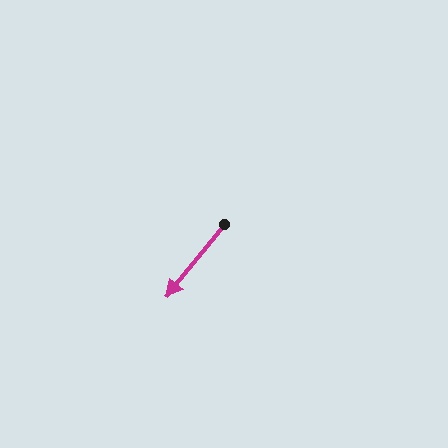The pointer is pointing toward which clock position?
Roughly 7 o'clock.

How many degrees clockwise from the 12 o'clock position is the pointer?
Approximately 219 degrees.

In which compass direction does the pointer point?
Southwest.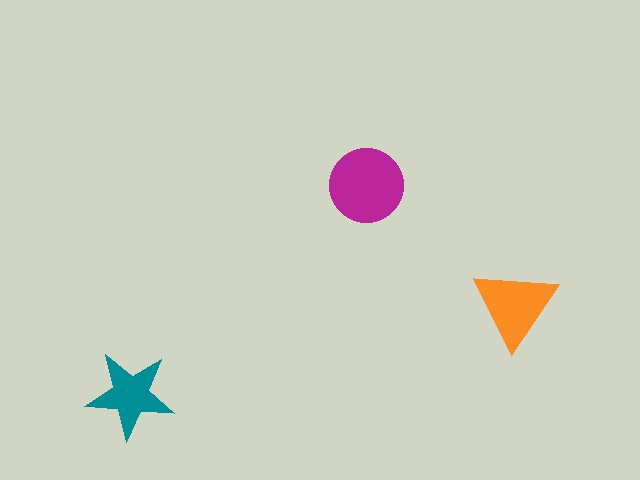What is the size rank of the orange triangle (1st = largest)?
2nd.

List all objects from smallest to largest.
The teal star, the orange triangle, the magenta circle.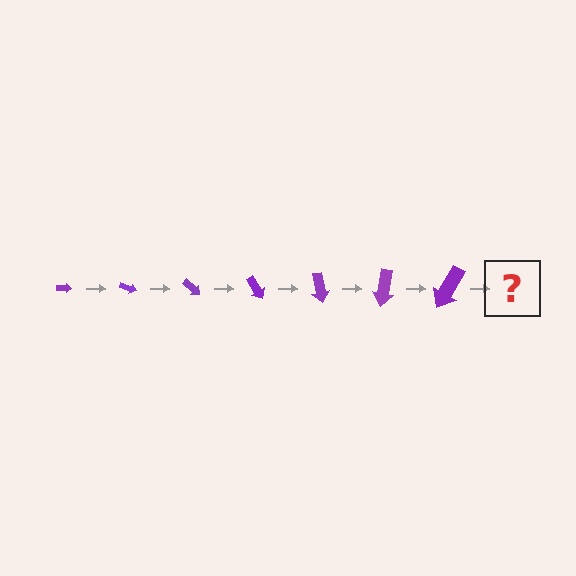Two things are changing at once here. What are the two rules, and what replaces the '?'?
The two rules are that the arrow grows larger each step and it rotates 20 degrees each step. The '?' should be an arrow, larger than the previous one and rotated 140 degrees from the start.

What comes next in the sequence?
The next element should be an arrow, larger than the previous one and rotated 140 degrees from the start.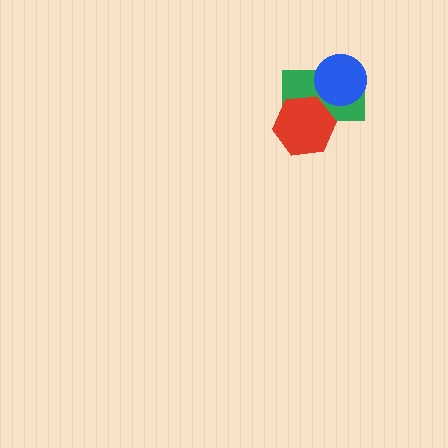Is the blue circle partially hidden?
No, no other shape covers it.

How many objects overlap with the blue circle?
1 object overlaps with the blue circle.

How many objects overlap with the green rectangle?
2 objects overlap with the green rectangle.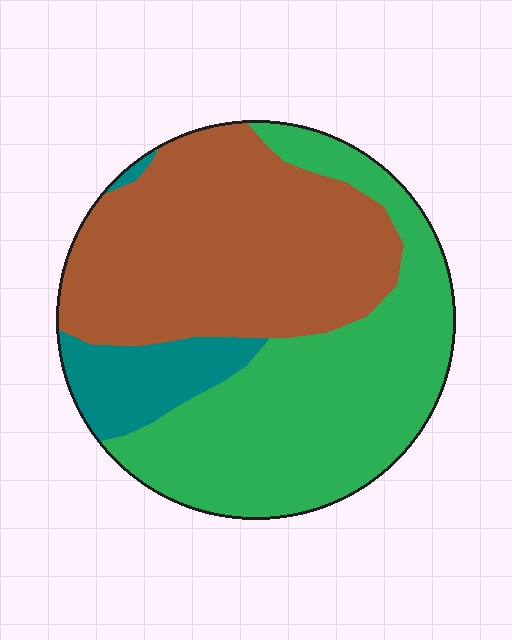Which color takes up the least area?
Teal, at roughly 10%.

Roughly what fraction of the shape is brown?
Brown covers 44% of the shape.